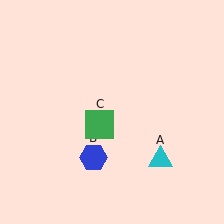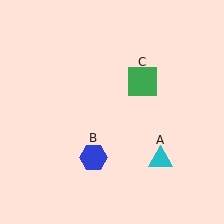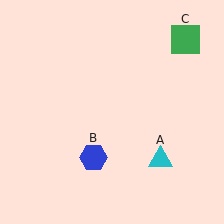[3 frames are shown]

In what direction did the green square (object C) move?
The green square (object C) moved up and to the right.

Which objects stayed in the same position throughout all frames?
Cyan triangle (object A) and blue hexagon (object B) remained stationary.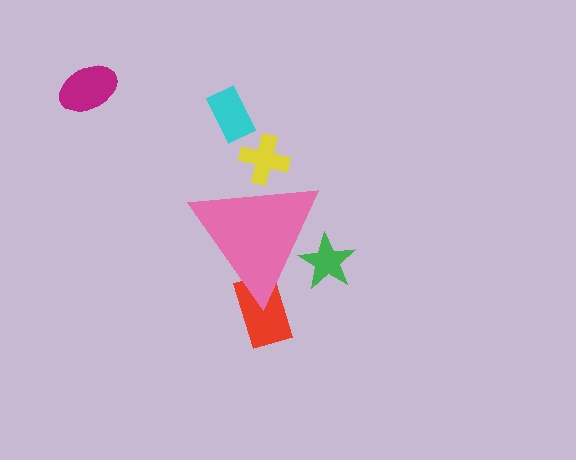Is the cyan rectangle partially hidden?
No, the cyan rectangle is fully visible.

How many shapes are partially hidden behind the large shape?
3 shapes are partially hidden.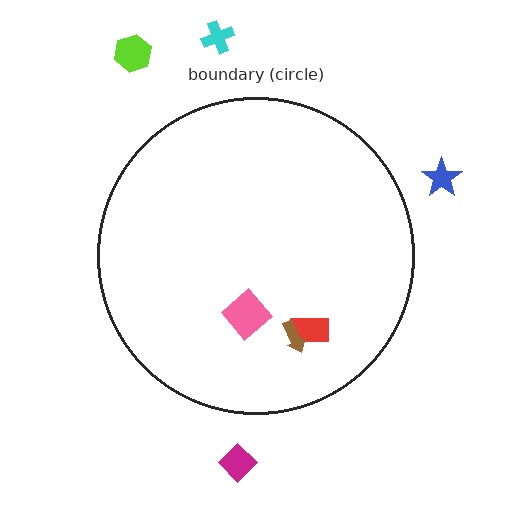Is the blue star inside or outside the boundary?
Outside.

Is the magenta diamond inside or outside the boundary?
Outside.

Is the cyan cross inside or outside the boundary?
Outside.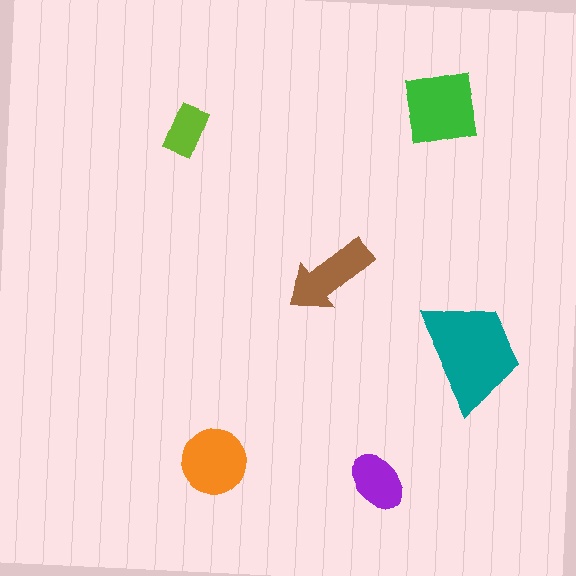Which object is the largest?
The teal trapezoid.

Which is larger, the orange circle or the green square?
The green square.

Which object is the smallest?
The lime rectangle.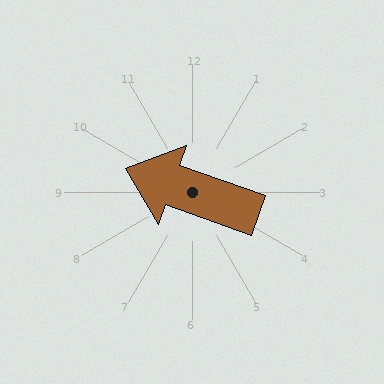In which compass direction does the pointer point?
West.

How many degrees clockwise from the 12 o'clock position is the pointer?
Approximately 289 degrees.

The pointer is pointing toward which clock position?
Roughly 10 o'clock.